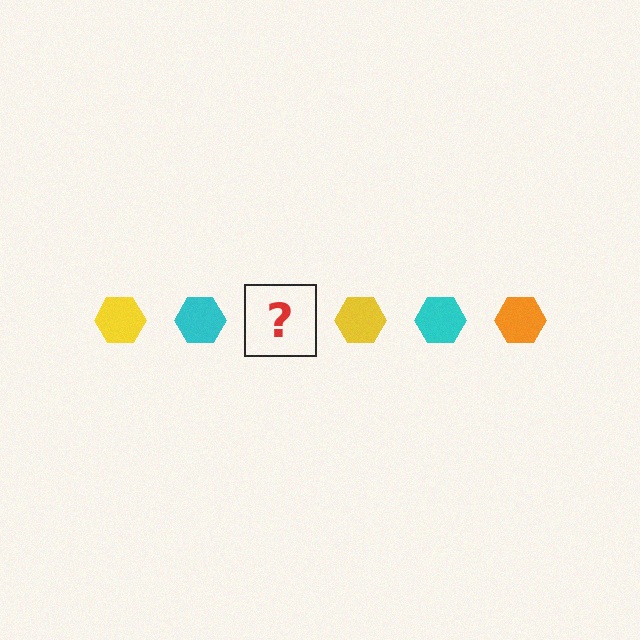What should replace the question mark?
The question mark should be replaced with an orange hexagon.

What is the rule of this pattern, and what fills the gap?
The rule is that the pattern cycles through yellow, cyan, orange hexagons. The gap should be filled with an orange hexagon.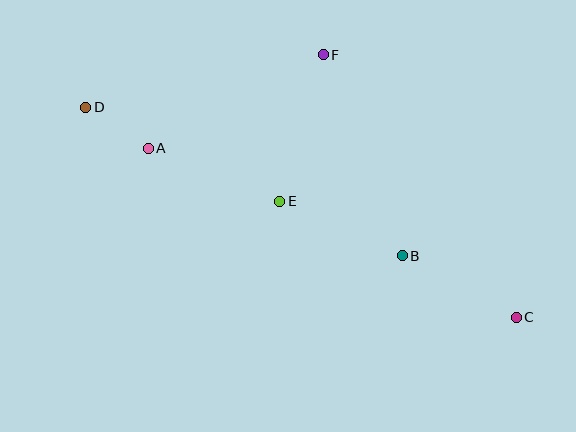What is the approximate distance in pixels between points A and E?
The distance between A and E is approximately 142 pixels.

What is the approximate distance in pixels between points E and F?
The distance between E and F is approximately 153 pixels.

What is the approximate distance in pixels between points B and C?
The distance between B and C is approximately 130 pixels.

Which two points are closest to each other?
Points A and D are closest to each other.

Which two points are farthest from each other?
Points C and D are farthest from each other.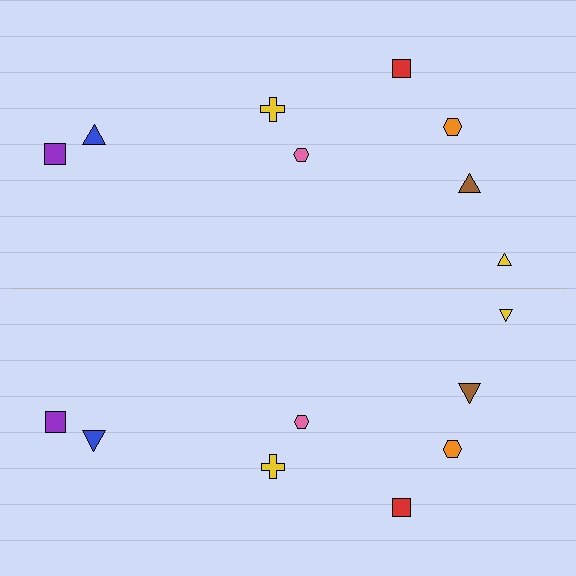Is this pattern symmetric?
Yes, this pattern has bilateral (reflection) symmetry.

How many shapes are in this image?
There are 16 shapes in this image.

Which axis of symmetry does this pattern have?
The pattern has a horizontal axis of symmetry running through the center of the image.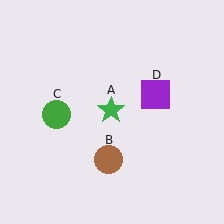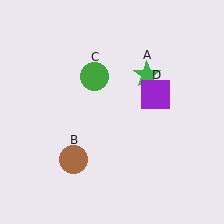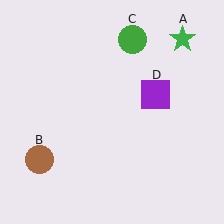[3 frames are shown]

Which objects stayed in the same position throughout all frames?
Purple square (object D) remained stationary.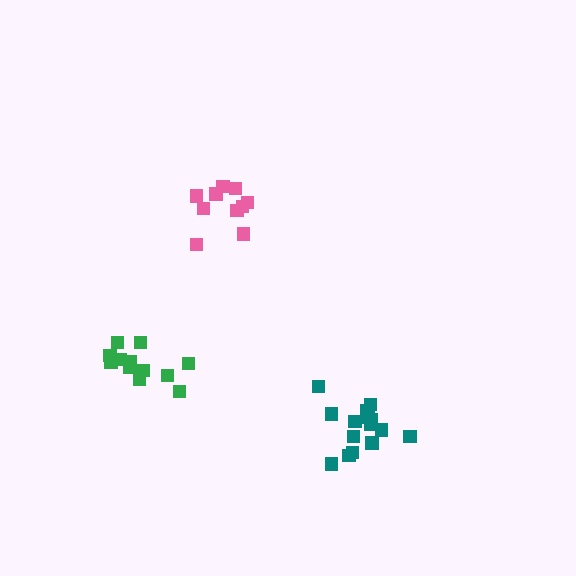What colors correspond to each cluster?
The clusters are colored: green, teal, pink.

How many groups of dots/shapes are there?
There are 3 groups.